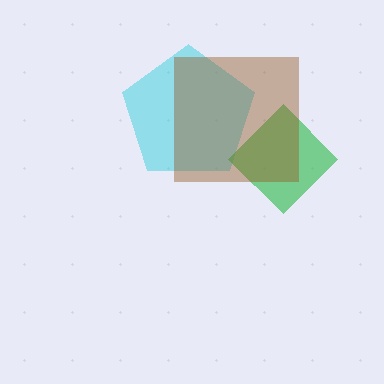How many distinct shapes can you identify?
There are 3 distinct shapes: a cyan pentagon, a green diamond, a brown square.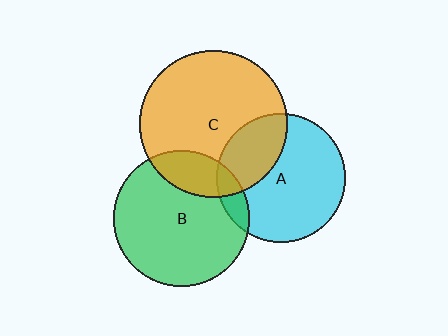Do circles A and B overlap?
Yes.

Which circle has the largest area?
Circle C (orange).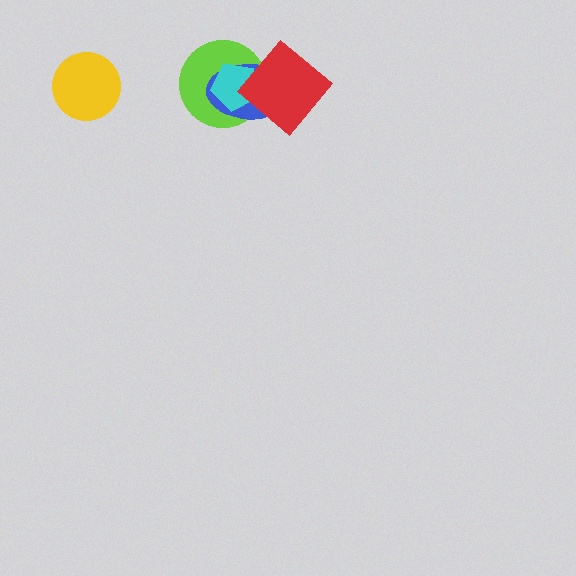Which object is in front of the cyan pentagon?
The red diamond is in front of the cyan pentagon.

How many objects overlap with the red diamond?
3 objects overlap with the red diamond.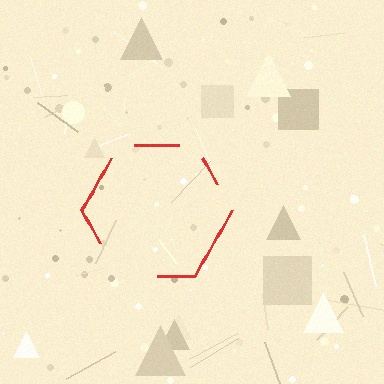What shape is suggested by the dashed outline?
The dashed outline suggests a hexagon.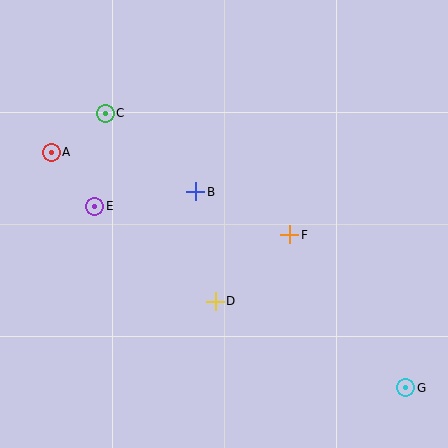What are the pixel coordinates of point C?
Point C is at (105, 113).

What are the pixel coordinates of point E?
Point E is at (95, 206).